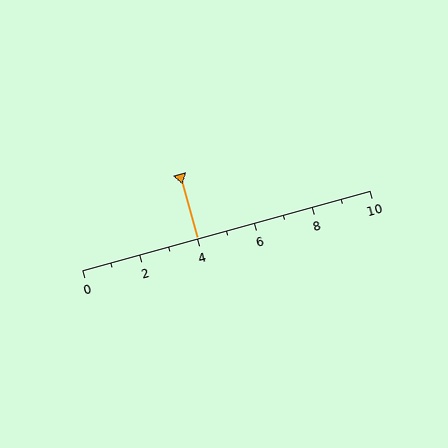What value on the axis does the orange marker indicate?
The marker indicates approximately 4.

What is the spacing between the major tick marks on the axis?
The major ticks are spaced 2 apart.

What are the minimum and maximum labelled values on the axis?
The axis runs from 0 to 10.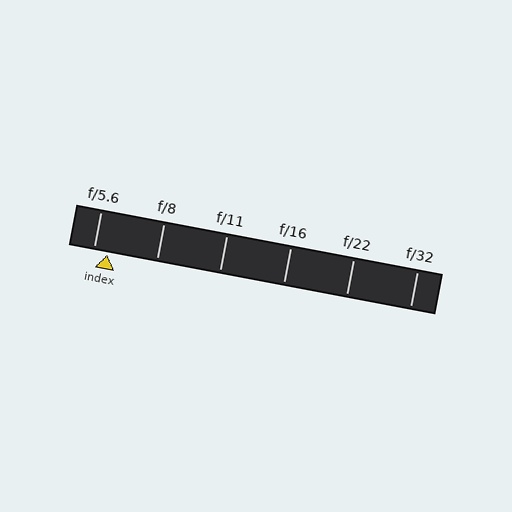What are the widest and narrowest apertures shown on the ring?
The widest aperture shown is f/5.6 and the narrowest is f/32.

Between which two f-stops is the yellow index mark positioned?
The index mark is between f/5.6 and f/8.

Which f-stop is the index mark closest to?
The index mark is closest to f/5.6.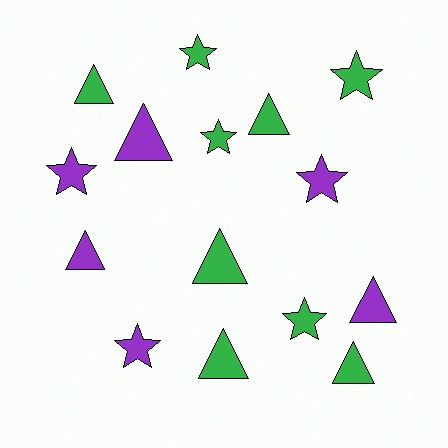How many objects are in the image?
There are 15 objects.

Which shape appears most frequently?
Triangle, with 8 objects.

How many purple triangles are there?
There are 3 purple triangles.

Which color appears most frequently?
Green, with 9 objects.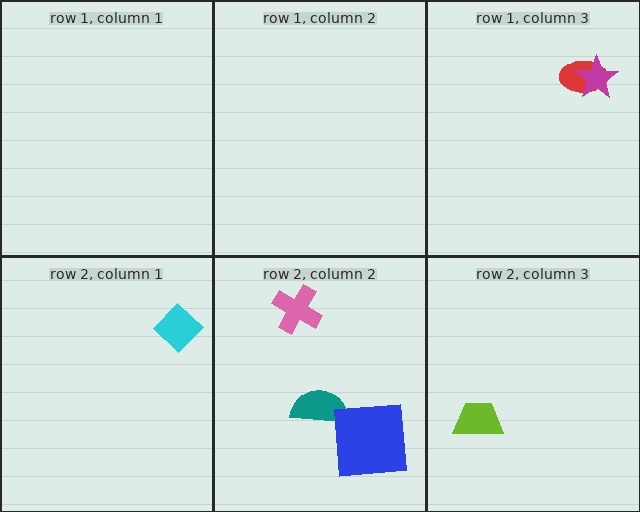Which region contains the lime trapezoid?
The row 2, column 3 region.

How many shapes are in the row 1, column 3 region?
2.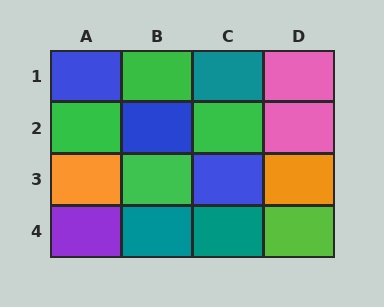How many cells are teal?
3 cells are teal.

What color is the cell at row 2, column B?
Blue.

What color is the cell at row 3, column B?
Green.